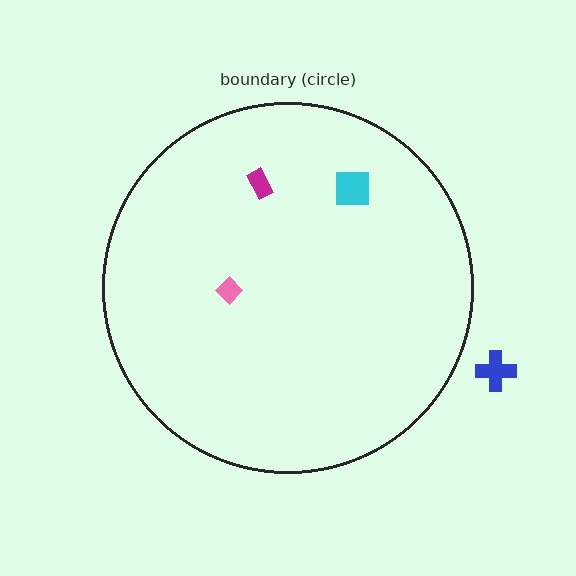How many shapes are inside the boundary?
3 inside, 1 outside.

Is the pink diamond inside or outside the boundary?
Inside.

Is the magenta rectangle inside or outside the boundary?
Inside.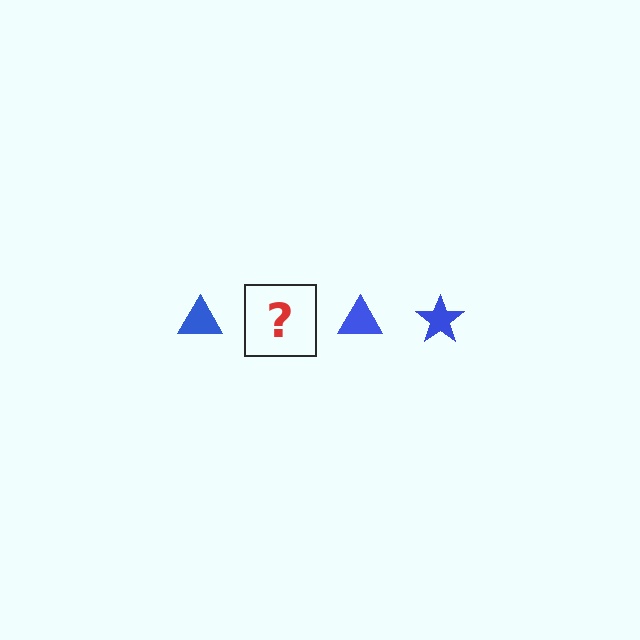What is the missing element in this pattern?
The missing element is a blue star.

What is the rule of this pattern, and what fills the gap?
The rule is that the pattern cycles through triangle, star shapes in blue. The gap should be filled with a blue star.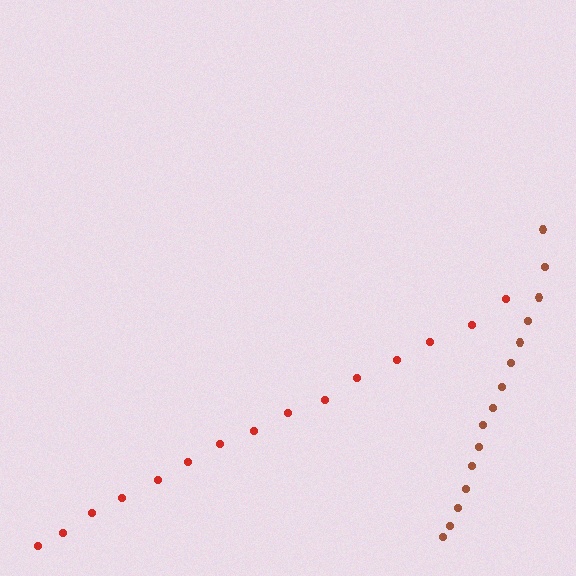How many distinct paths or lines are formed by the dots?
There are 2 distinct paths.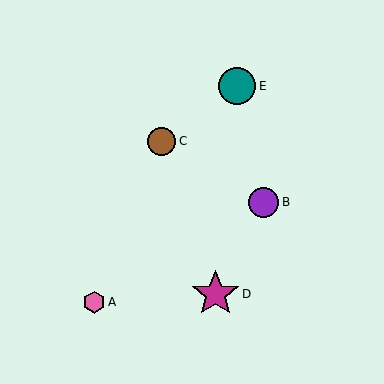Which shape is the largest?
The magenta star (labeled D) is the largest.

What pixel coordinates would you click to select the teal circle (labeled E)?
Click at (237, 86) to select the teal circle E.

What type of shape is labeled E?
Shape E is a teal circle.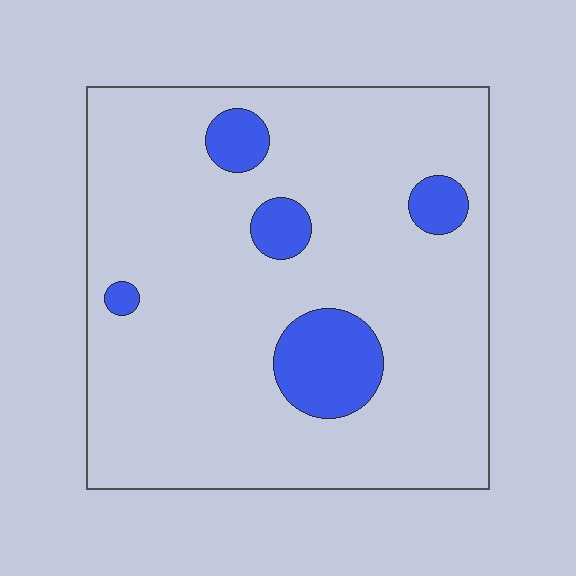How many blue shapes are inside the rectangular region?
5.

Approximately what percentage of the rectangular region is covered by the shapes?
Approximately 10%.